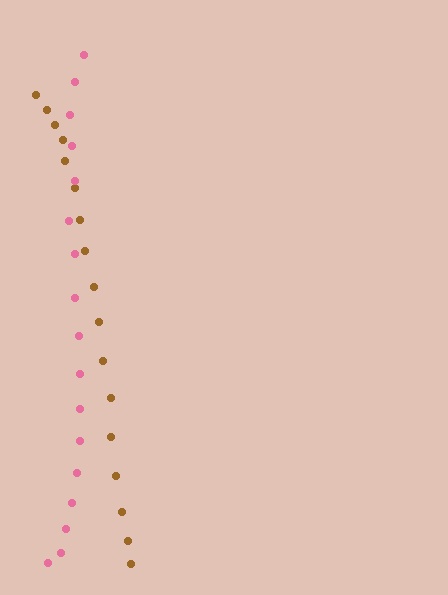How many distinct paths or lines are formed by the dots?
There are 2 distinct paths.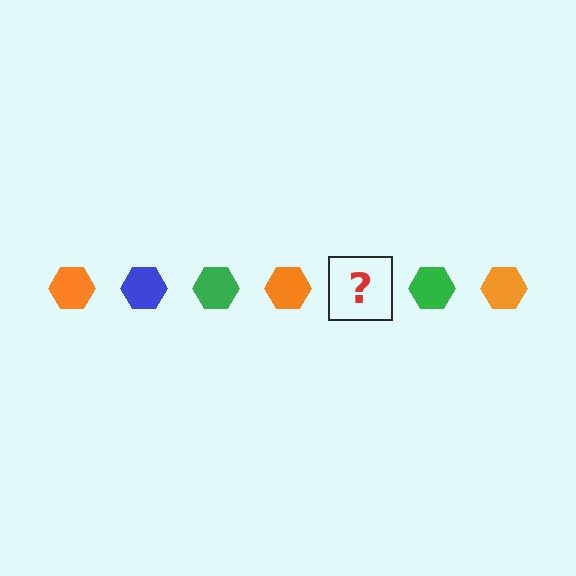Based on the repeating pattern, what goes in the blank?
The blank should be a blue hexagon.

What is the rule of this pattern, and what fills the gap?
The rule is that the pattern cycles through orange, blue, green hexagons. The gap should be filled with a blue hexagon.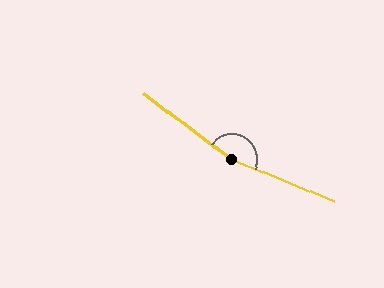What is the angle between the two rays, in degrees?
Approximately 165 degrees.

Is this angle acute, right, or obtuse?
It is obtuse.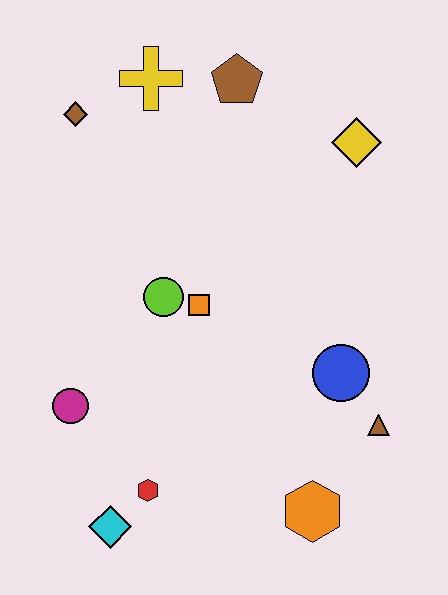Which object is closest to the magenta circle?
The red hexagon is closest to the magenta circle.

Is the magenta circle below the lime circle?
Yes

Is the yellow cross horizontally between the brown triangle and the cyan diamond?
Yes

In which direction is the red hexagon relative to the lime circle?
The red hexagon is below the lime circle.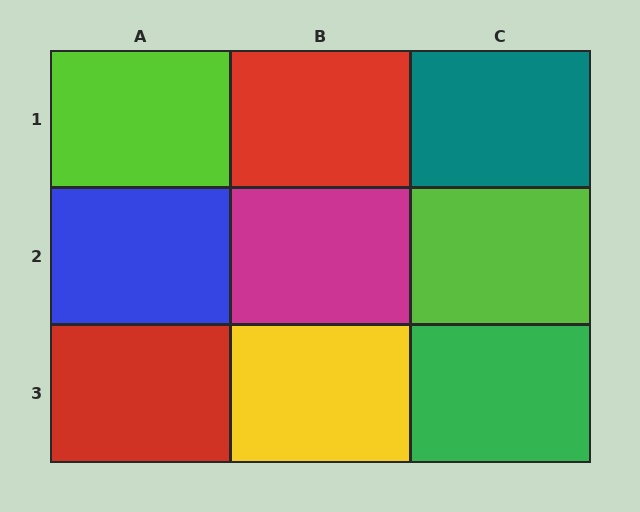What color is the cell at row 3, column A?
Red.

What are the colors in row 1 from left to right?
Lime, red, teal.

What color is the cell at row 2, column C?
Lime.